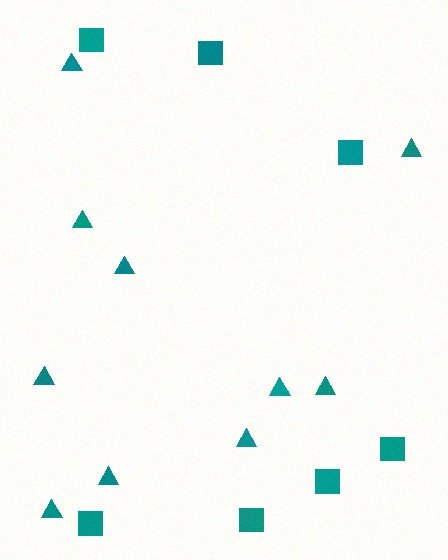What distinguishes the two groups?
There are 2 groups: one group of triangles (10) and one group of squares (7).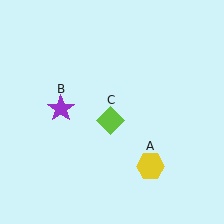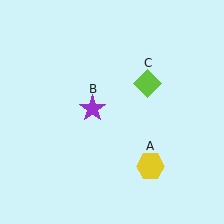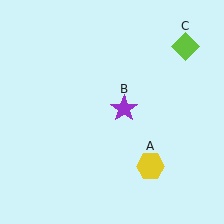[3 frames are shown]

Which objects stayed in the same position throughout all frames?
Yellow hexagon (object A) remained stationary.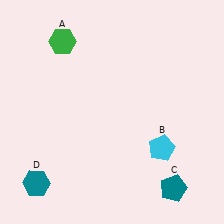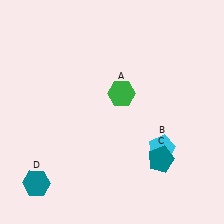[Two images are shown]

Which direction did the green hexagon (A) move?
The green hexagon (A) moved right.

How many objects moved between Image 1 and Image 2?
2 objects moved between the two images.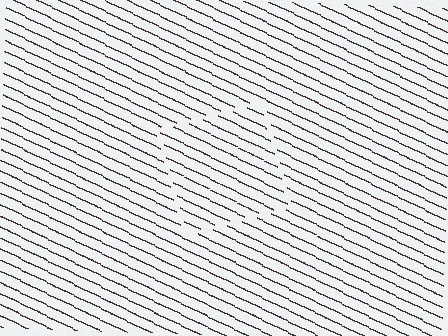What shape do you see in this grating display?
An illusory square. The interior of the shape contains the same grating, shifted by half a period — the contour is defined by the phase discontinuity where line-ends from the inner and outer gratings abut.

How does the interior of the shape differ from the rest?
The interior of the shape contains the same grating, shifted by half a period — the contour is defined by the phase discontinuity where line-ends from the inner and outer gratings abut.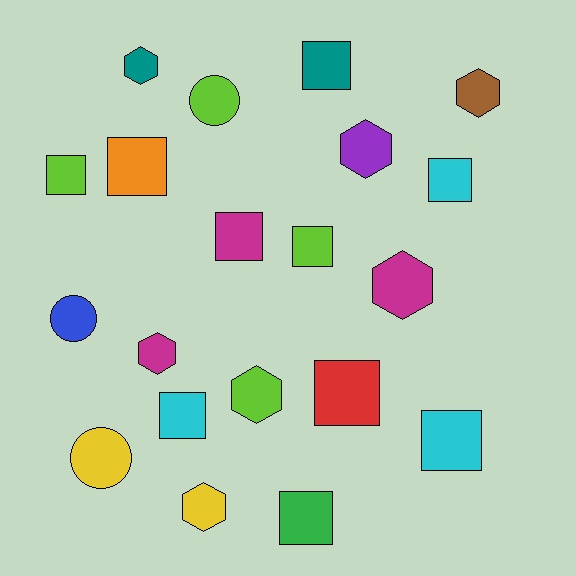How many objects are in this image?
There are 20 objects.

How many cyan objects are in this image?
There are 3 cyan objects.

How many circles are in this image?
There are 3 circles.